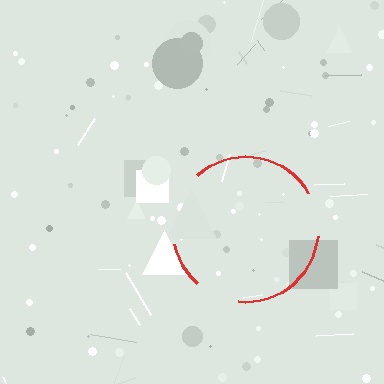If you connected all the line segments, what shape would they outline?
They would outline a circle.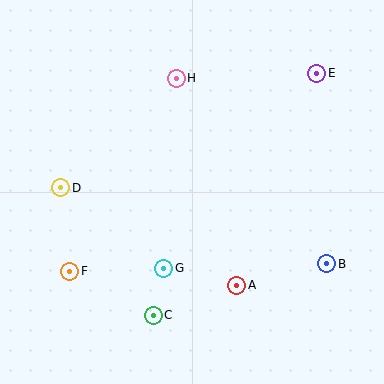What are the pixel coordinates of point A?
Point A is at (237, 285).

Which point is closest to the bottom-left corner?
Point F is closest to the bottom-left corner.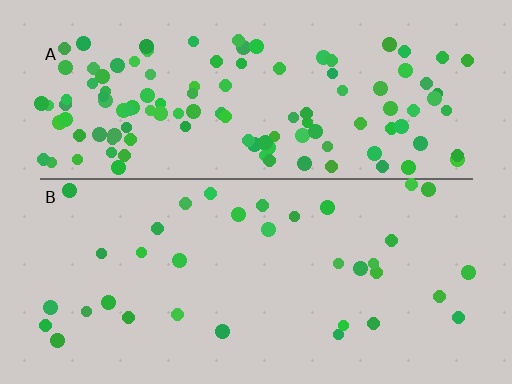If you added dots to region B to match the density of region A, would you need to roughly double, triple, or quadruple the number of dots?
Approximately triple.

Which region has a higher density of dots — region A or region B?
A (the top).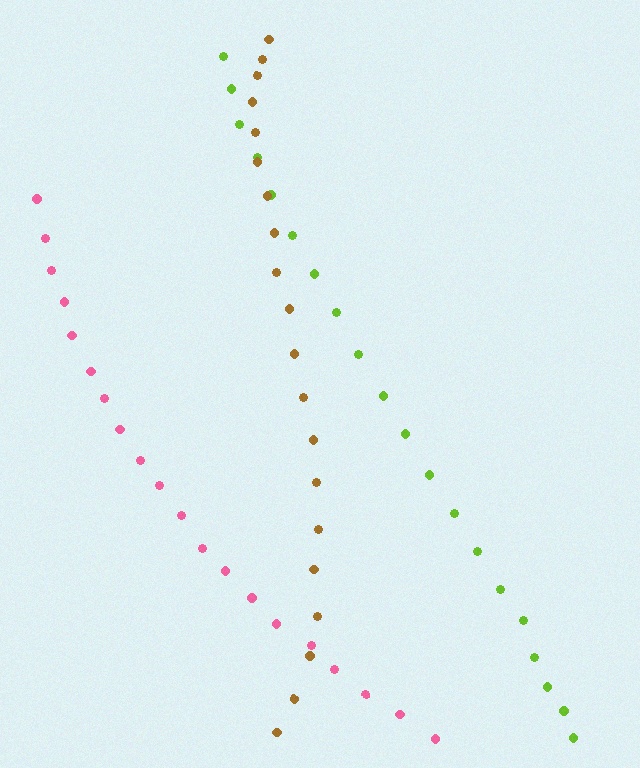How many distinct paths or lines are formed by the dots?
There are 3 distinct paths.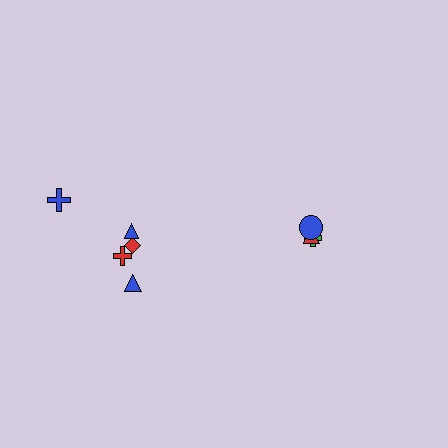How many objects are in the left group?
There are 5 objects.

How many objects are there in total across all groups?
There are 8 objects.